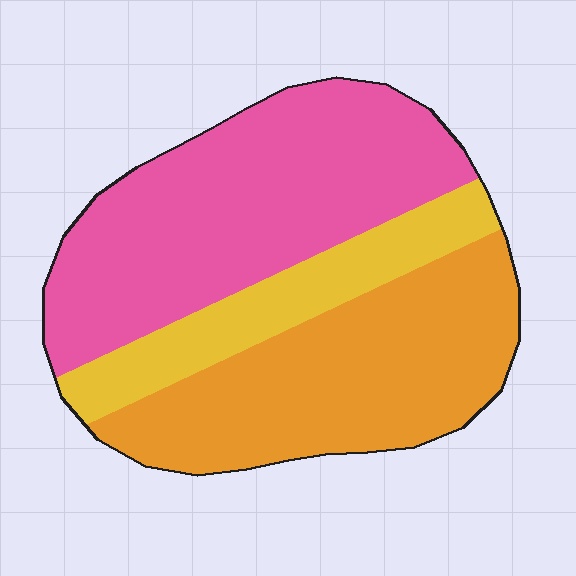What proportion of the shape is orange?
Orange takes up between a quarter and a half of the shape.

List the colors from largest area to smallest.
From largest to smallest: pink, orange, yellow.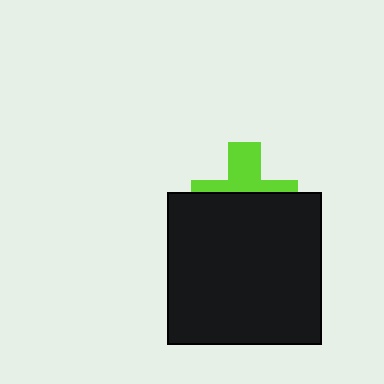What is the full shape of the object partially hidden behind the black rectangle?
The partially hidden object is a lime cross.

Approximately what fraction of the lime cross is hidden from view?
Roughly 58% of the lime cross is hidden behind the black rectangle.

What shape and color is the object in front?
The object in front is a black rectangle.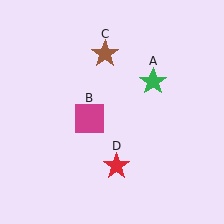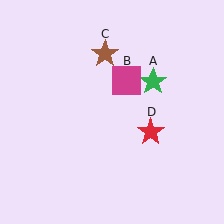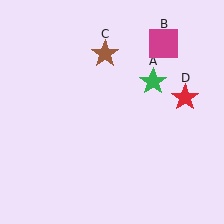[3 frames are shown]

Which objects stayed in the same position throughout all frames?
Green star (object A) and brown star (object C) remained stationary.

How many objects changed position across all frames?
2 objects changed position: magenta square (object B), red star (object D).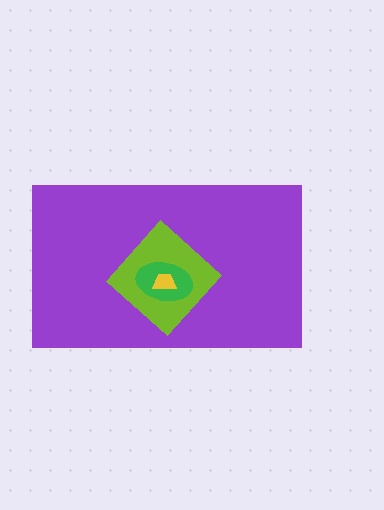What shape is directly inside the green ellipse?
The yellow trapezoid.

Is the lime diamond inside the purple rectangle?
Yes.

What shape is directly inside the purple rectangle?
The lime diamond.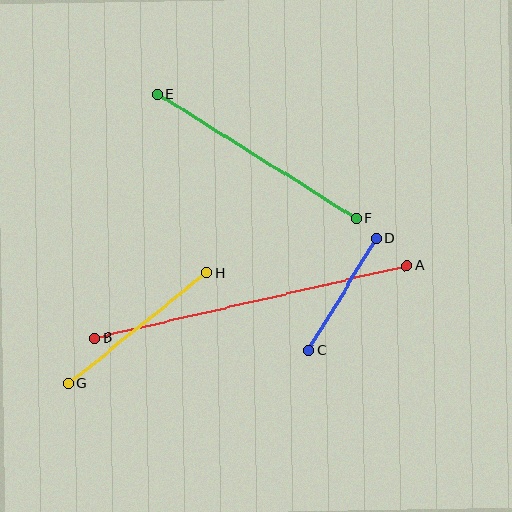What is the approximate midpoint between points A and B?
The midpoint is at approximately (251, 302) pixels.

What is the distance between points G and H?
The distance is approximately 177 pixels.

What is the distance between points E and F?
The distance is approximately 234 pixels.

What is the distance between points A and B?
The distance is approximately 320 pixels.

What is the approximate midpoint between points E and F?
The midpoint is at approximately (257, 156) pixels.